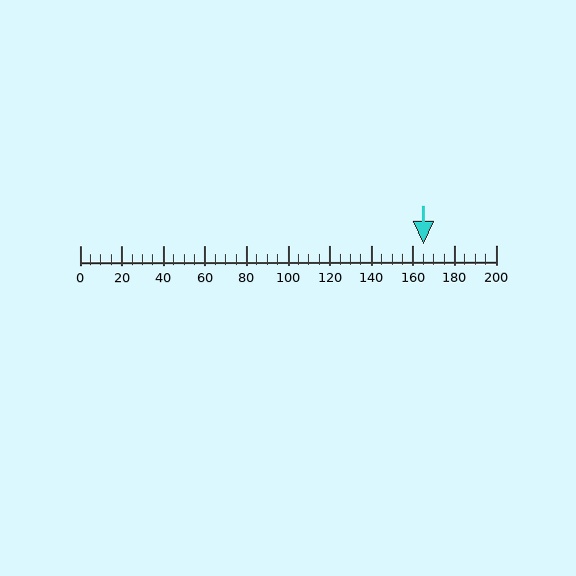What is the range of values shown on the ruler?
The ruler shows values from 0 to 200.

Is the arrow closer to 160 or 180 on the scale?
The arrow is closer to 160.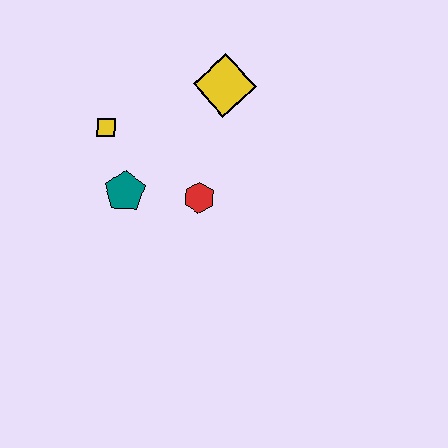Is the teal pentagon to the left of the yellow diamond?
Yes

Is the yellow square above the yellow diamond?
No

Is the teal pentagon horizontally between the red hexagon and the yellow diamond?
No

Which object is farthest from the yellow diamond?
The teal pentagon is farthest from the yellow diamond.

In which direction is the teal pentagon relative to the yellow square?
The teal pentagon is below the yellow square.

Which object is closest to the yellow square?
The teal pentagon is closest to the yellow square.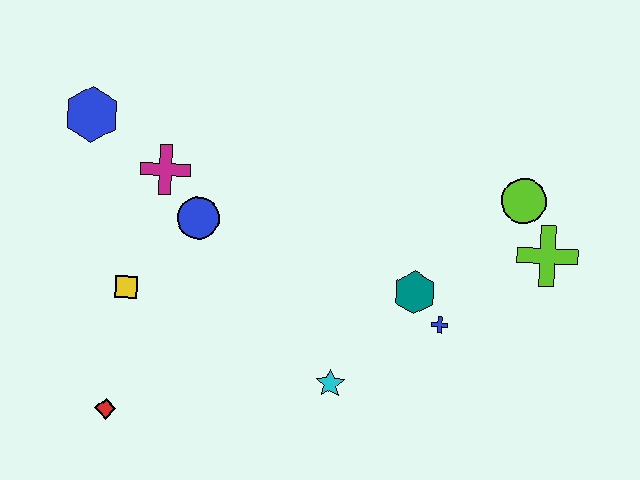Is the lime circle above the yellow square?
Yes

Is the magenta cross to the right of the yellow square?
Yes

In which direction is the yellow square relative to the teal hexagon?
The yellow square is to the left of the teal hexagon.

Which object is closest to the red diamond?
The yellow square is closest to the red diamond.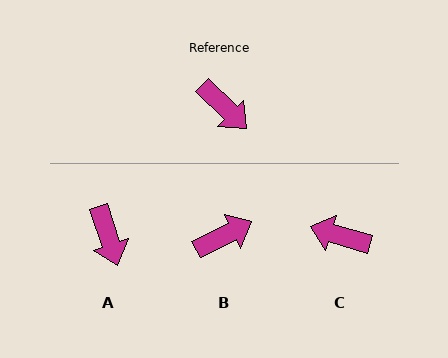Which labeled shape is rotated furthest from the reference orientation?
C, about 152 degrees away.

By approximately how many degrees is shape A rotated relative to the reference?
Approximately 27 degrees clockwise.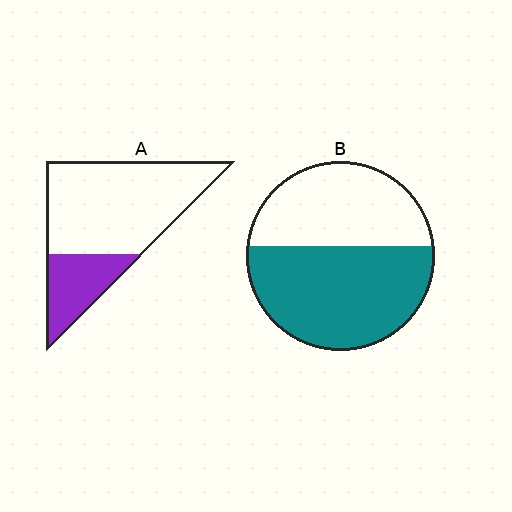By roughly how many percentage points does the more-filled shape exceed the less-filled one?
By roughly 30 percentage points (B over A).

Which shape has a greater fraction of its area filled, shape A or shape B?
Shape B.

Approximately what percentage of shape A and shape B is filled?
A is approximately 25% and B is approximately 55%.